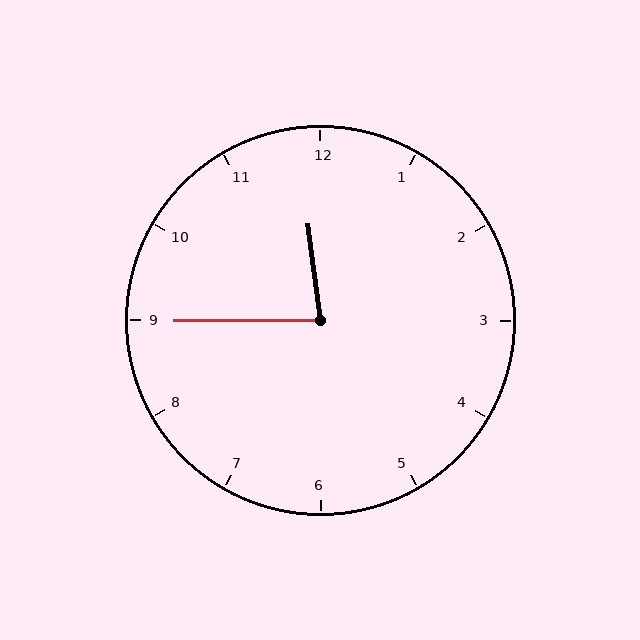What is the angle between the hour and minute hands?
Approximately 82 degrees.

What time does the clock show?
11:45.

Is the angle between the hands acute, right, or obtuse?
It is acute.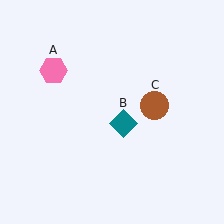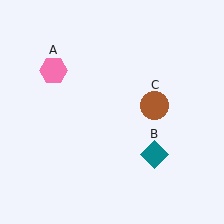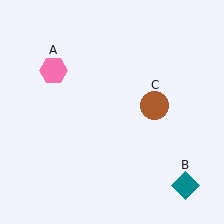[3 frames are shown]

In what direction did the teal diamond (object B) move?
The teal diamond (object B) moved down and to the right.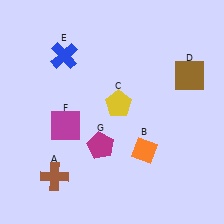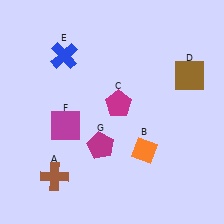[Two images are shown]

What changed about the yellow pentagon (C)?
In Image 1, C is yellow. In Image 2, it changed to magenta.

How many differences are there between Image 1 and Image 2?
There is 1 difference between the two images.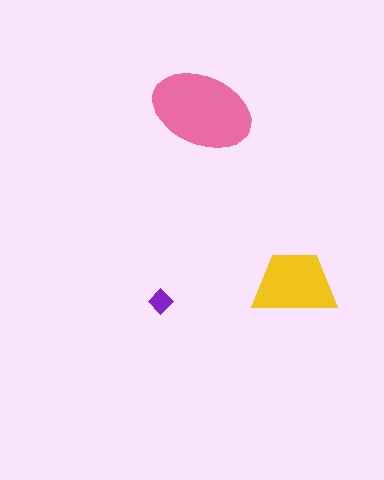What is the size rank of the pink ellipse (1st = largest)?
1st.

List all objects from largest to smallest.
The pink ellipse, the yellow trapezoid, the purple diamond.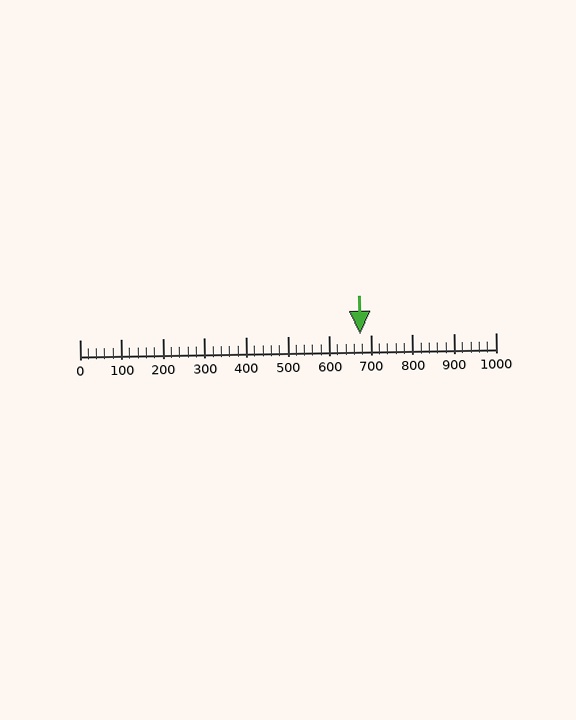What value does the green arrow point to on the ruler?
The green arrow points to approximately 674.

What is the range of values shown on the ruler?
The ruler shows values from 0 to 1000.